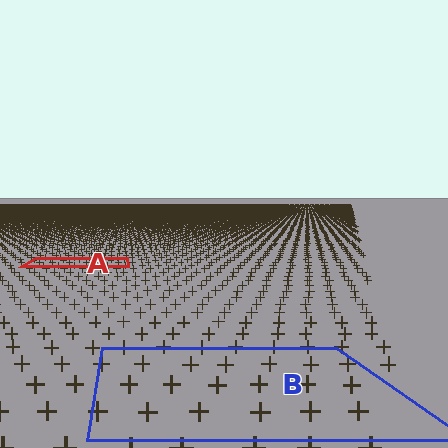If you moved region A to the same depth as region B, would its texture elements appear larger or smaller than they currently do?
They would appear larger. At a closer depth, the same texture elements are projected at a bigger on-screen size.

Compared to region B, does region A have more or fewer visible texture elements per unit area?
Region A has more texture elements per unit area — they are packed more densely because it is farther away.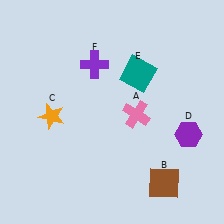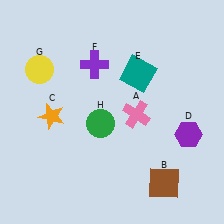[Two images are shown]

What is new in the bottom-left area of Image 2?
A green circle (H) was added in the bottom-left area of Image 2.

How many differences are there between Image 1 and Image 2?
There are 2 differences between the two images.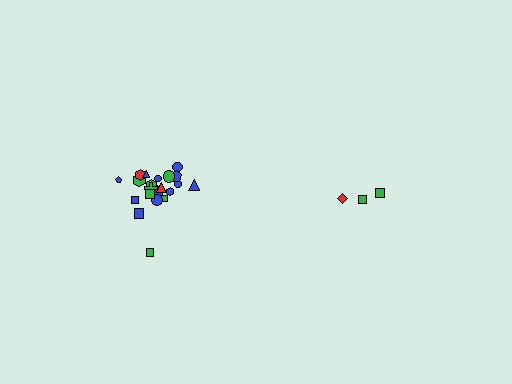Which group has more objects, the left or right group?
The left group.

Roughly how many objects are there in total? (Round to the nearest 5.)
Roughly 25 objects in total.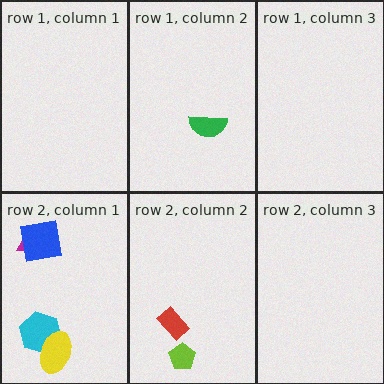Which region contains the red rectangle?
The row 2, column 2 region.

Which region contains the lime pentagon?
The row 2, column 2 region.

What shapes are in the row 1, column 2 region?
The green semicircle.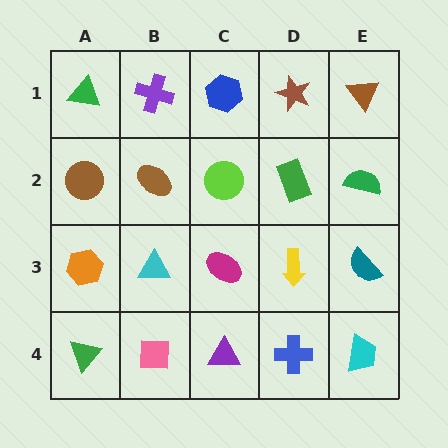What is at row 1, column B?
A purple cross.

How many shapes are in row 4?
5 shapes.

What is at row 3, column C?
A magenta ellipse.